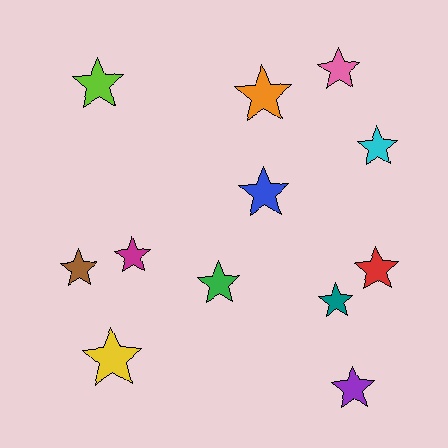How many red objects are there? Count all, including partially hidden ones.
There is 1 red object.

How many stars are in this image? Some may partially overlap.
There are 12 stars.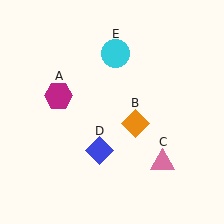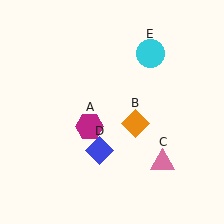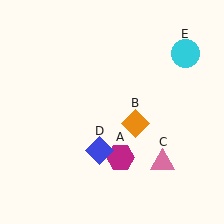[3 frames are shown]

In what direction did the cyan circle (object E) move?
The cyan circle (object E) moved right.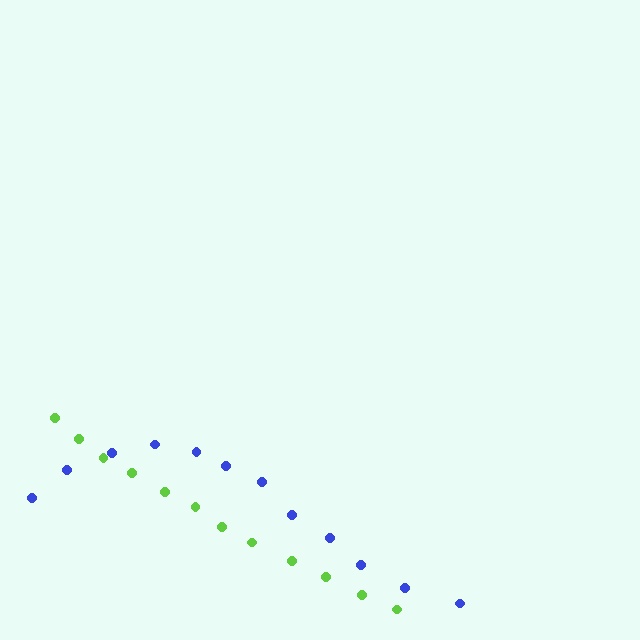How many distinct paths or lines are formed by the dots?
There are 2 distinct paths.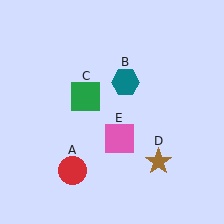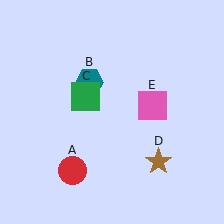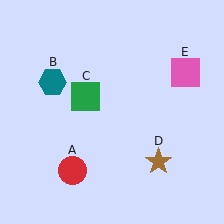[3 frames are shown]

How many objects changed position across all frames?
2 objects changed position: teal hexagon (object B), pink square (object E).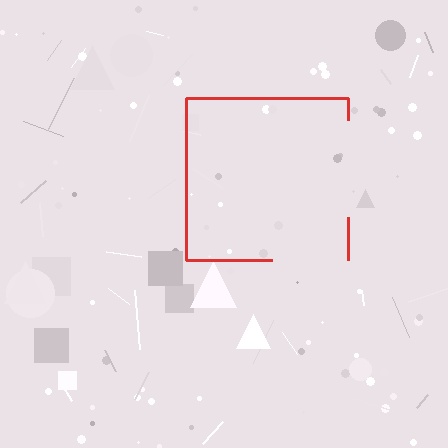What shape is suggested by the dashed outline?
The dashed outline suggests a square.